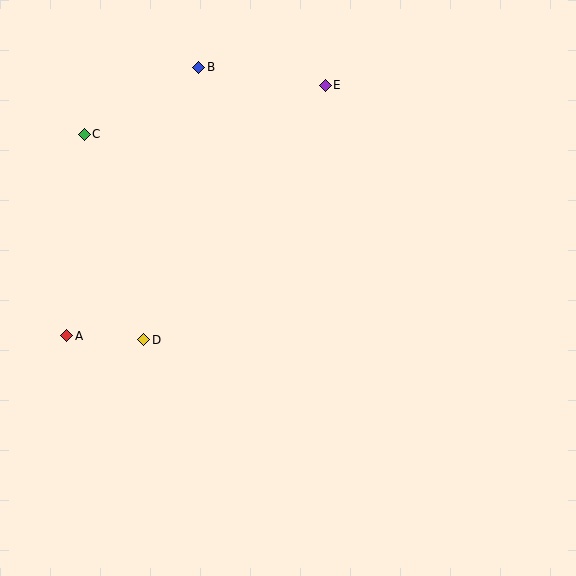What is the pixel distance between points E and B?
The distance between E and B is 128 pixels.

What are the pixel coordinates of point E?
Point E is at (325, 86).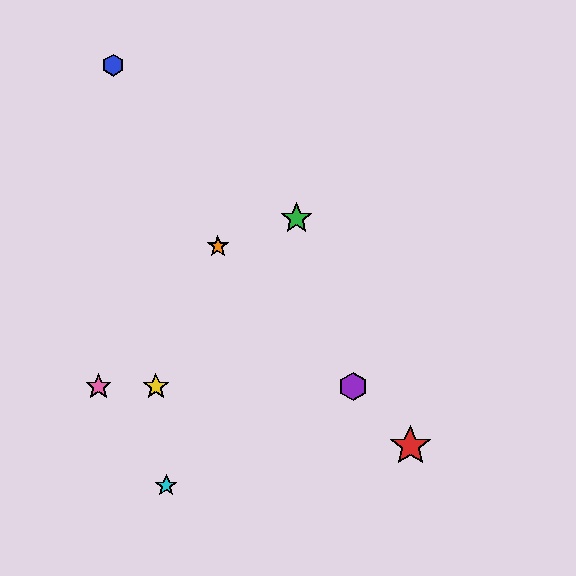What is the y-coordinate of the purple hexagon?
The purple hexagon is at y≈387.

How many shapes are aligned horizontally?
3 shapes (the yellow star, the purple hexagon, the pink star) are aligned horizontally.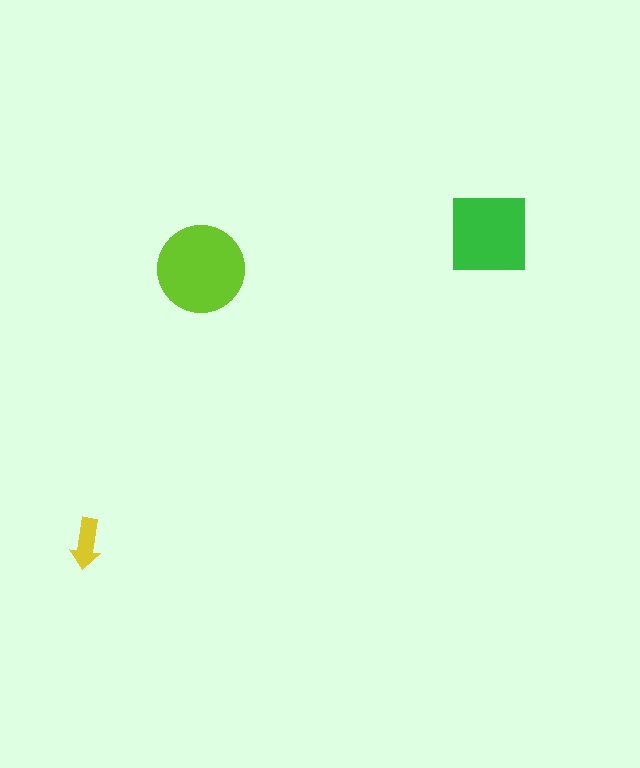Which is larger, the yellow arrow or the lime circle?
The lime circle.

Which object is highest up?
The green square is topmost.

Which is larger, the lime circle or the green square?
The lime circle.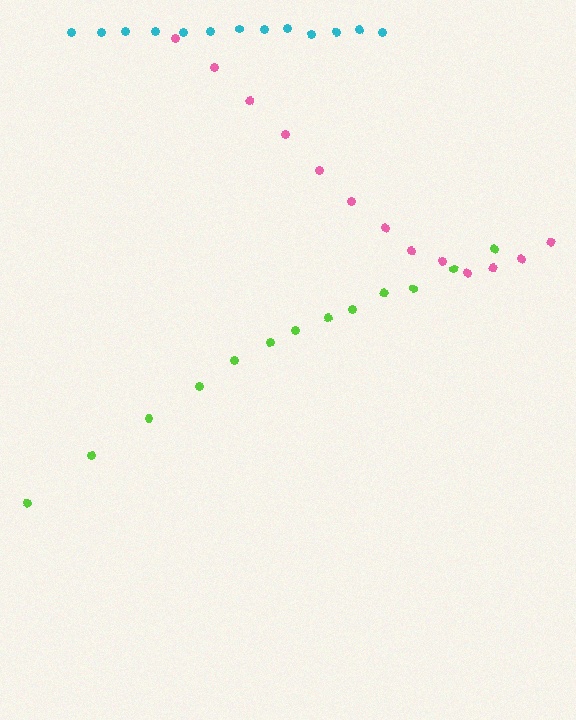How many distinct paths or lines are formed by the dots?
There are 3 distinct paths.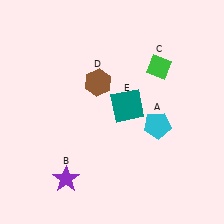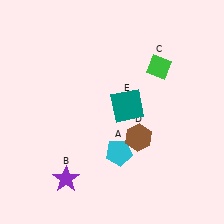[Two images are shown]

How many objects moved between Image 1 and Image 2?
2 objects moved between the two images.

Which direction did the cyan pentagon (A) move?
The cyan pentagon (A) moved left.